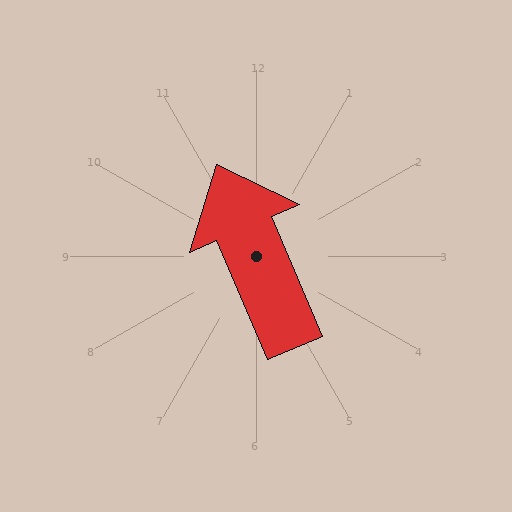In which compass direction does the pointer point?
Northwest.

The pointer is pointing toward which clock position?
Roughly 11 o'clock.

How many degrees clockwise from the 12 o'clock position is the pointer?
Approximately 337 degrees.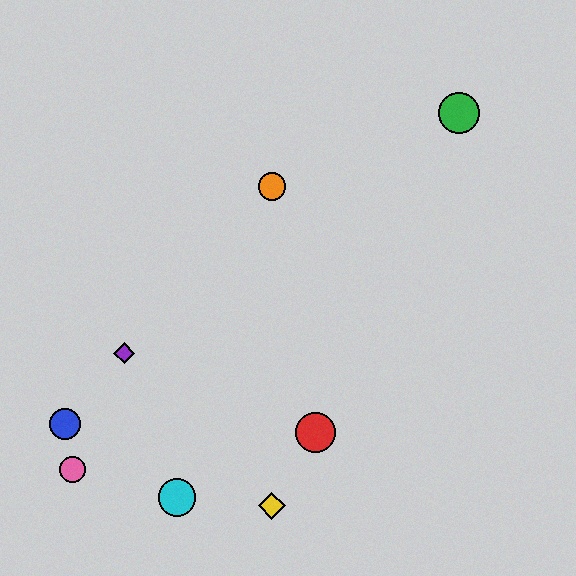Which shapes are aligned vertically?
The yellow diamond, the orange circle are aligned vertically.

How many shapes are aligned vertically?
2 shapes (the yellow diamond, the orange circle) are aligned vertically.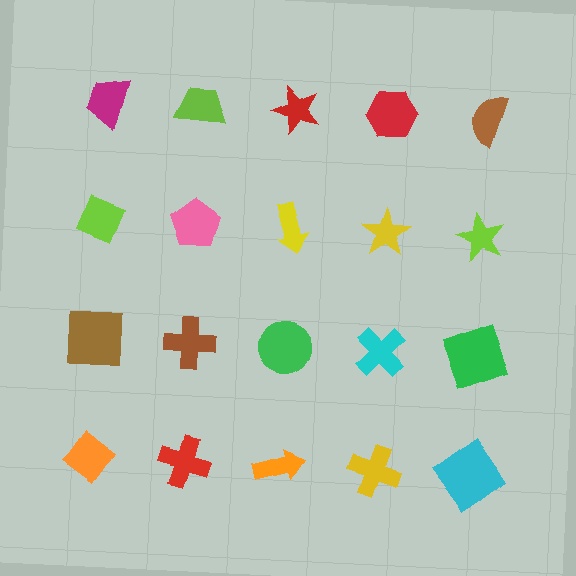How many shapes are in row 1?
5 shapes.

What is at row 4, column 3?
An orange arrow.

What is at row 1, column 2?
A lime trapezoid.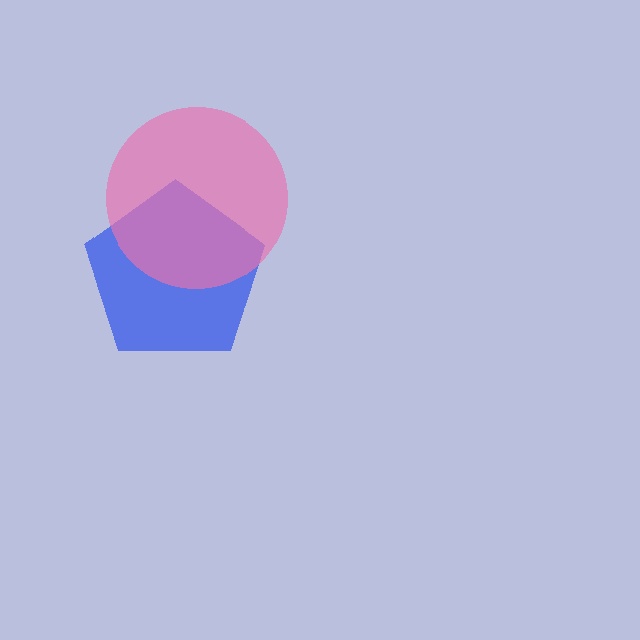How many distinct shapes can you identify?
There are 2 distinct shapes: a blue pentagon, a pink circle.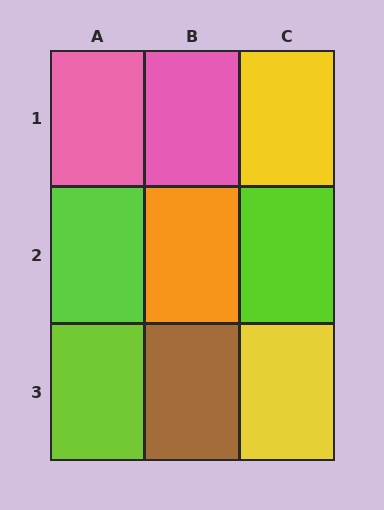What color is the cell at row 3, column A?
Lime.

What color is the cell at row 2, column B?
Orange.